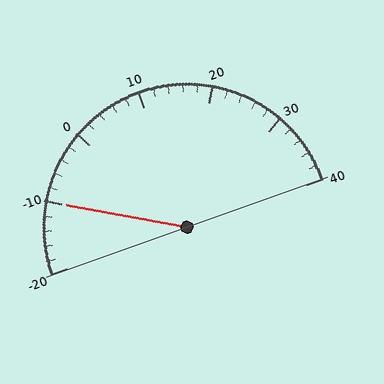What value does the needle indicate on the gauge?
The needle indicates approximately -10.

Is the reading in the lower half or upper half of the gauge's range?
The reading is in the lower half of the range (-20 to 40).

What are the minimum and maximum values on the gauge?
The gauge ranges from -20 to 40.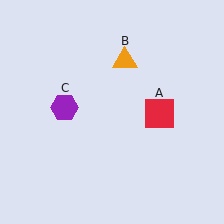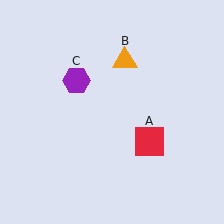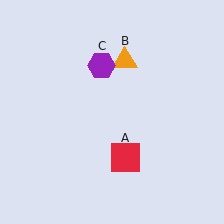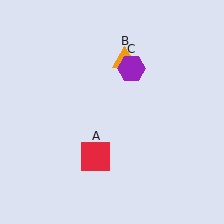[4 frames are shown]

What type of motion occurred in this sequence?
The red square (object A), purple hexagon (object C) rotated clockwise around the center of the scene.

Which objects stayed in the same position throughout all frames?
Orange triangle (object B) remained stationary.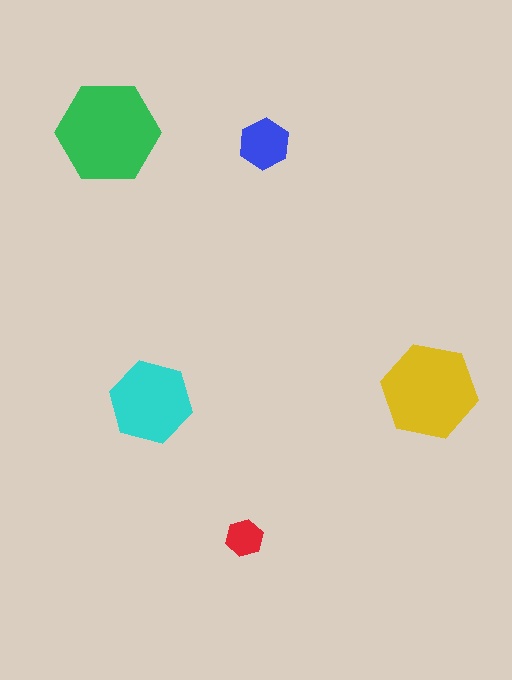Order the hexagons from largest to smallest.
the green one, the yellow one, the cyan one, the blue one, the red one.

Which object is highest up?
The green hexagon is topmost.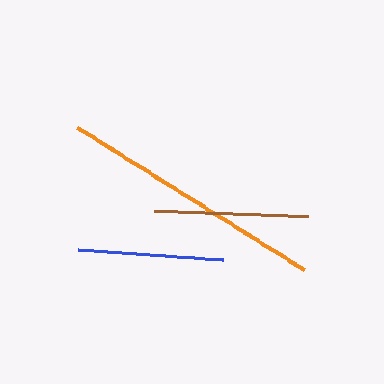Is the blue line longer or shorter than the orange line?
The orange line is longer than the blue line.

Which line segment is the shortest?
The blue line is the shortest at approximately 145 pixels.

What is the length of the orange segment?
The orange segment is approximately 268 pixels long.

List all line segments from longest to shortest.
From longest to shortest: orange, brown, blue.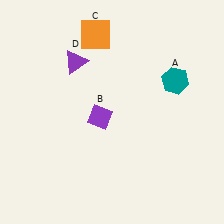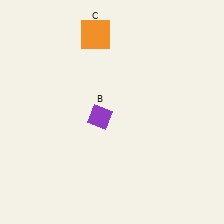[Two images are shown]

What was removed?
The purple triangle (D), the teal hexagon (A) were removed in Image 2.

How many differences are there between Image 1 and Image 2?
There are 2 differences between the two images.